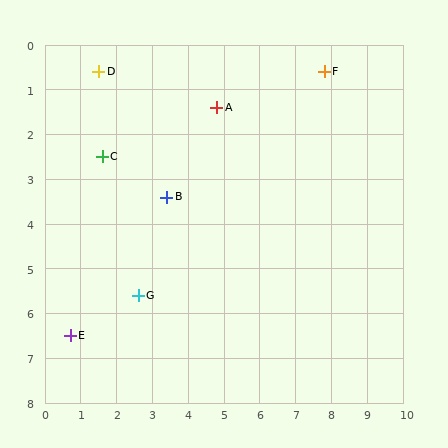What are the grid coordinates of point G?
Point G is at approximately (2.6, 5.6).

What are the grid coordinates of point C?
Point C is at approximately (1.6, 2.5).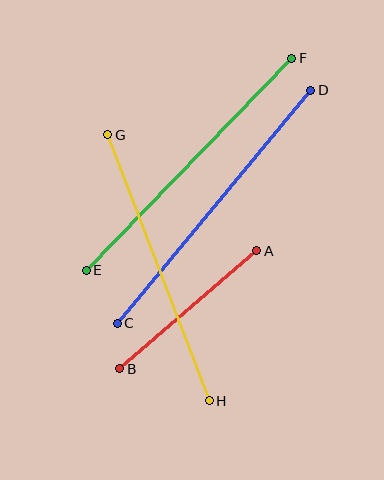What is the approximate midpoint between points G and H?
The midpoint is at approximately (159, 268) pixels.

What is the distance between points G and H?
The distance is approximately 285 pixels.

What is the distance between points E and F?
The distance is approximately 295 pixels.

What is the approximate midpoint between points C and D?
The midpoint is at approximately (214, 207) pixels.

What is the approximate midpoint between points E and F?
The midpoint is at approximately (189, 164) pixels.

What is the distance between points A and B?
The distance is approximately 181 pixels.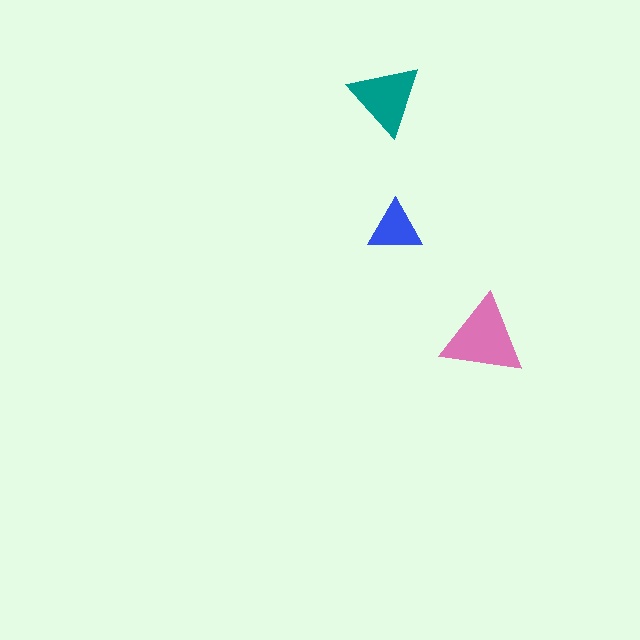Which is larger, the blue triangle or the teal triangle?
The teal one.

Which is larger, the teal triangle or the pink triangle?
The pink one.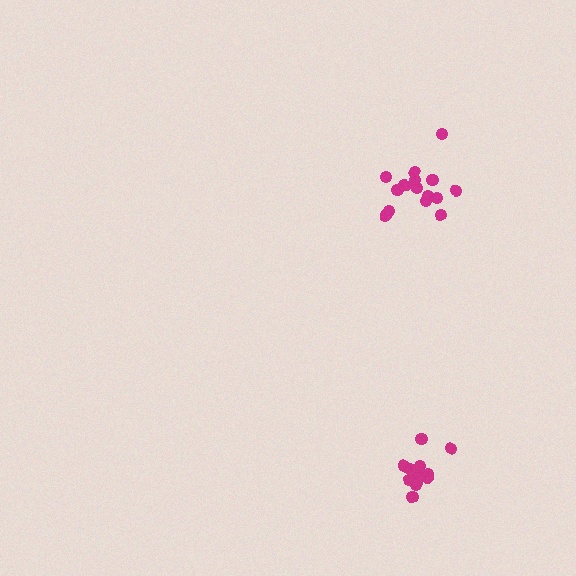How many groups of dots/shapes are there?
There are 2 groups.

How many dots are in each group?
Group 1: 12 dots, Group 2: 17 dots (29 total).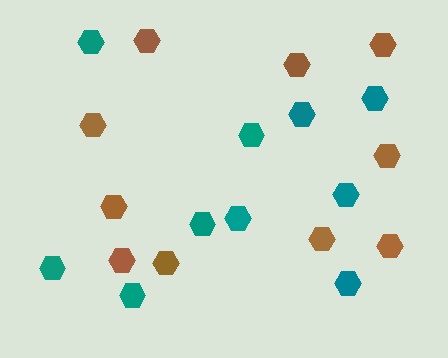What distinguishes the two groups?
There are 2 groups: one group of teal hexagons (10) and one group of brown hexagons (10).